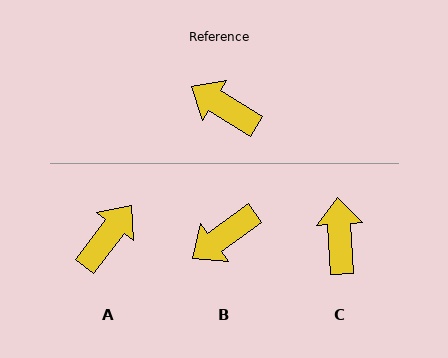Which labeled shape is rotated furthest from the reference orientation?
A, about 96 degrees away.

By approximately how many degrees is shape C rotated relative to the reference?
Approximately 55 degrees clockwise.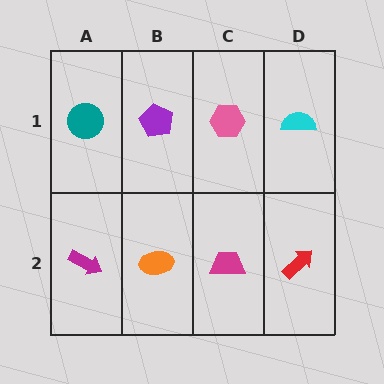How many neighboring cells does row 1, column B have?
3.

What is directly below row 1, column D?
A red arrow.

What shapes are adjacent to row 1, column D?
A red arrow (row 2, column D), a pink hexagon (row 1, column C).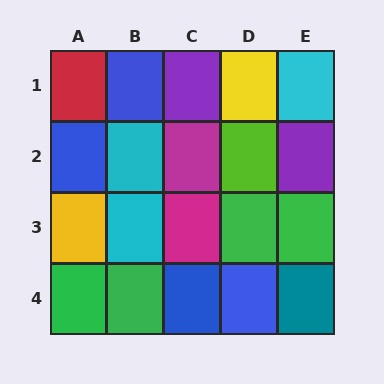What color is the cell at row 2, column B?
Cyan.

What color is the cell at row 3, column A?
Yellow.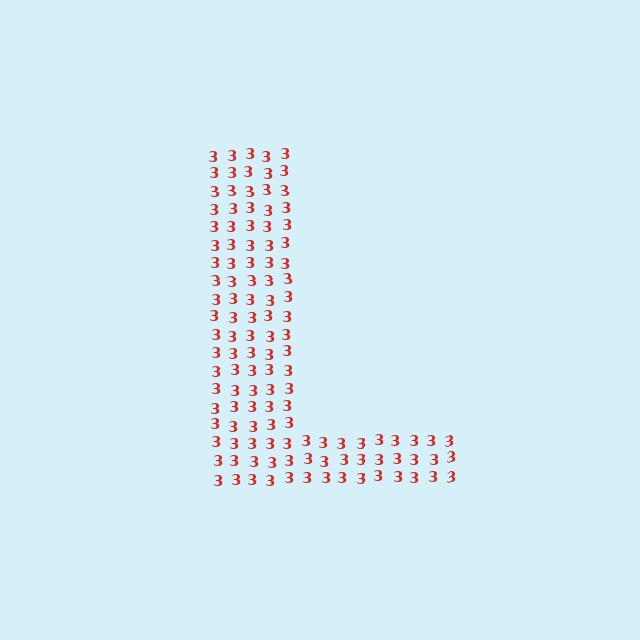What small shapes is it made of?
It is made of small digit 3's.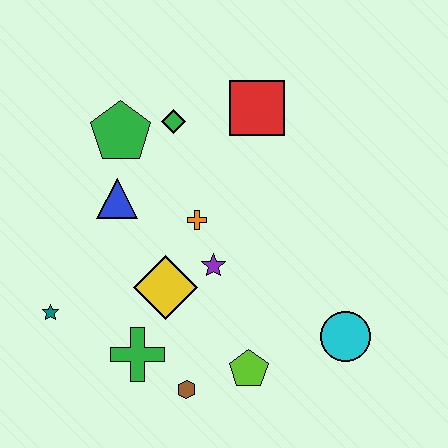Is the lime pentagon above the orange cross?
No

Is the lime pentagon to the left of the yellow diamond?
No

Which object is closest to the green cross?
The brown hexagon is closest to the green cross.